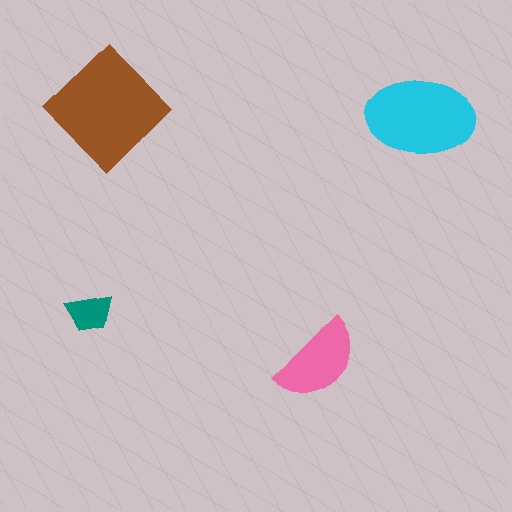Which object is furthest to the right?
The cyan ellipse is rightmost.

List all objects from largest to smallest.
The brown diamond, the cyan ellipse, the pink semicircle, the teal trapezoid.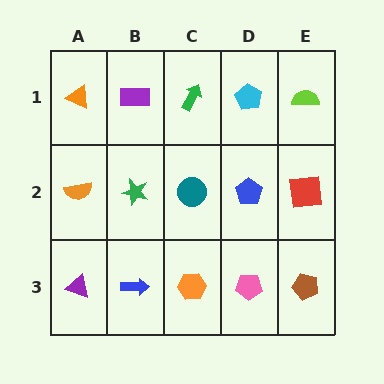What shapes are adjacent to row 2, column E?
A lime semicircle (row 1, column E), a brown pentagon (row 3, column E), a blue pentagon (row 2, column D).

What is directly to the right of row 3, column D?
A brown pentagon.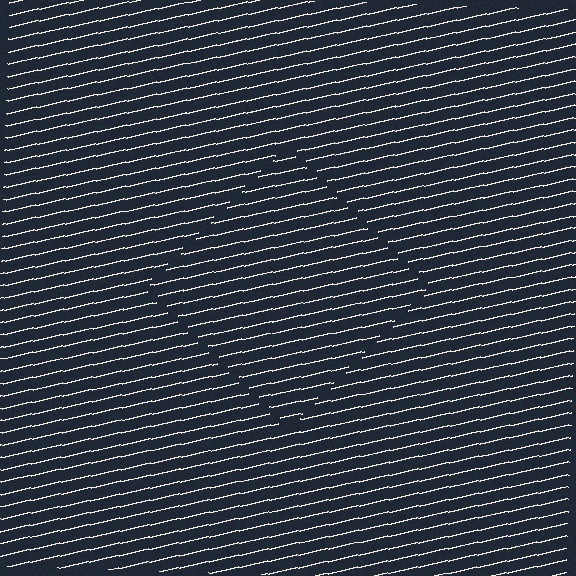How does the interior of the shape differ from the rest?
The interior of the shape contains the same grating, shifted by half a period — the contour is defined by the phase discontinuity where line-ends from the inner and outer gratings abut.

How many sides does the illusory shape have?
4 sides — the line-ends trace a square.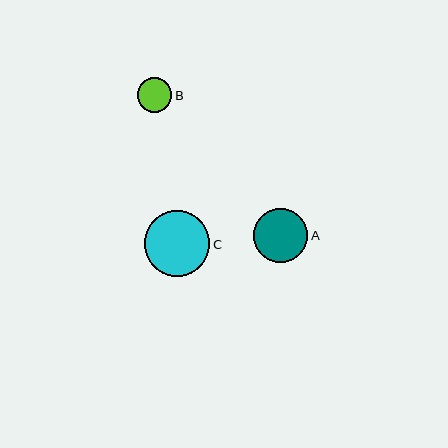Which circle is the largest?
Circle C is the largest with a size of approximately 65 pixels.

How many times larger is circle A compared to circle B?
Circle A is approximately 1.6 times the size of circle B.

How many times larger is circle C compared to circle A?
Circle C is approximately 1.2 times the size of circle A.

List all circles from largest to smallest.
From largest to smallest: C, A, B.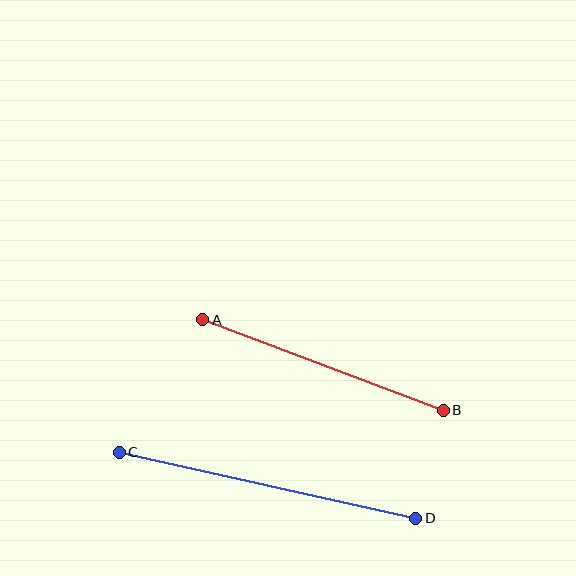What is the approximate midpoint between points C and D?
The midpoint is at approximately (268, 485) pixels.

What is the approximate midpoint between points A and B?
The midpoint is at approximately (323, 365) pixels.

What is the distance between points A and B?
The distance is approximately 257 pixels.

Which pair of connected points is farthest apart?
Points C and D are farthest apart.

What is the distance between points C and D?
The distance is approximately 303 pixels.